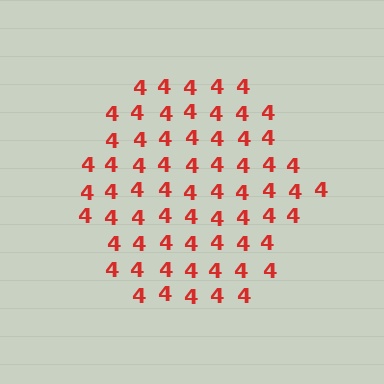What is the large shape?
The large shape is a hexagon.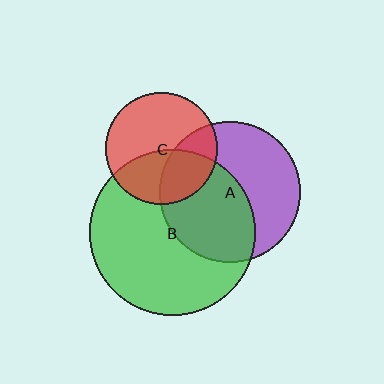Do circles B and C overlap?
Yes.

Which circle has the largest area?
Circle B (green).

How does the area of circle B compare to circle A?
Approximately 1.4 times.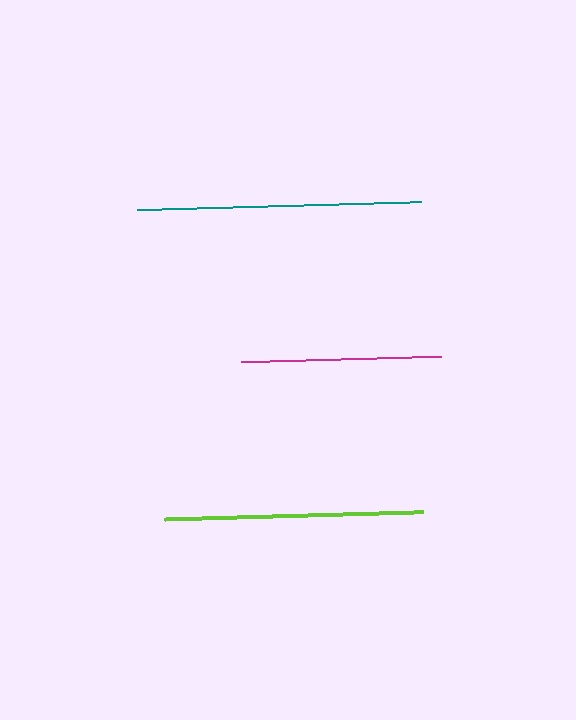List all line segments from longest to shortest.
From longest to shortest: teal, lime, magenta.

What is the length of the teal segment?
The teal segment is approximately 284 pixels long.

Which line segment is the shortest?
The magenta line is the shortest at approximately 200 pixels.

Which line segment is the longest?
The teal line is the longest at approximately 284 pixels.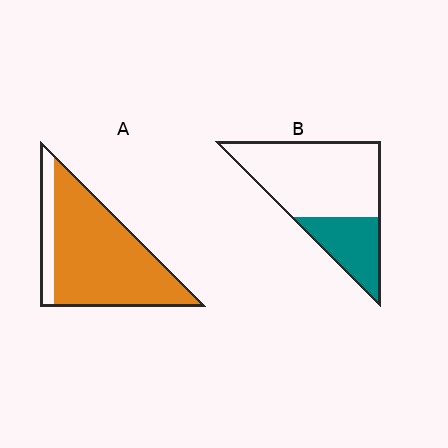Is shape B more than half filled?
No.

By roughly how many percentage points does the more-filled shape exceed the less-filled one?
By roughly 55 percentage points (A over B).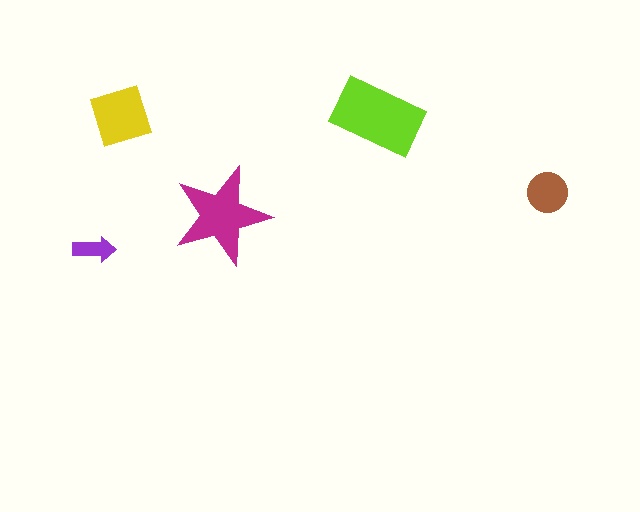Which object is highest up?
The yellow square is topmost.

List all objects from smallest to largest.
The purple arrow, the brown circle, the yellow square, the magenta star, the lime rectangle.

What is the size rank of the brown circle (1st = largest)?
4th.